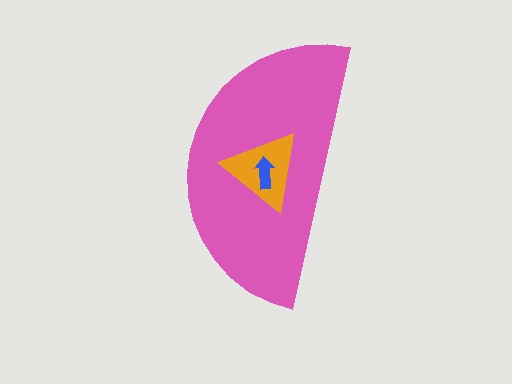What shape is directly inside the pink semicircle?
The orange triangle.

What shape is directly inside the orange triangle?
The blue arrow.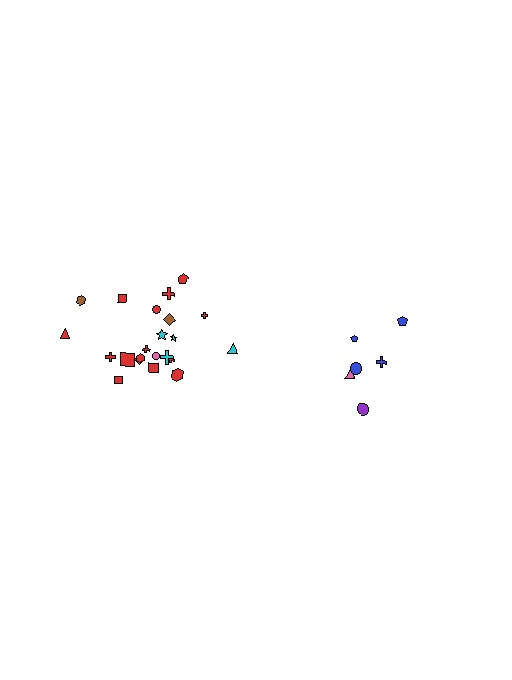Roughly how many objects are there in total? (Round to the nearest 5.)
Roughly 30 objects in total.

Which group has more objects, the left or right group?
The left group.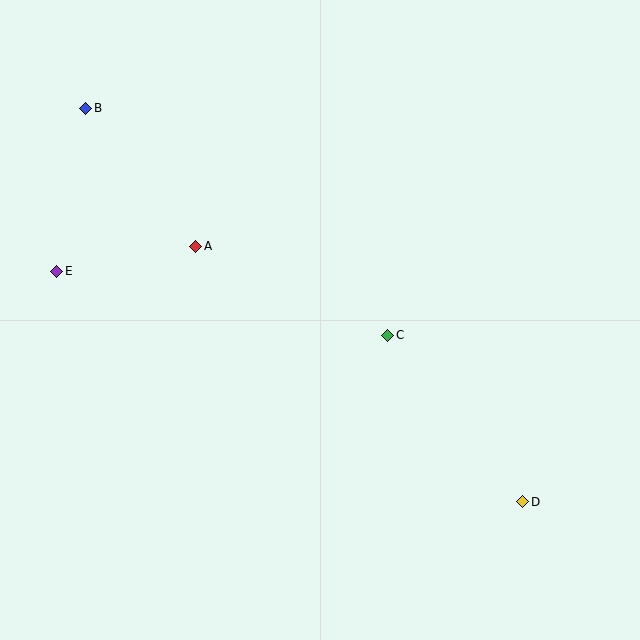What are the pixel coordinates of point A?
Point A is at (196, 246).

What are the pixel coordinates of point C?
Point C is at (388, 335).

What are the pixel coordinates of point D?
Point D is at (523, 502).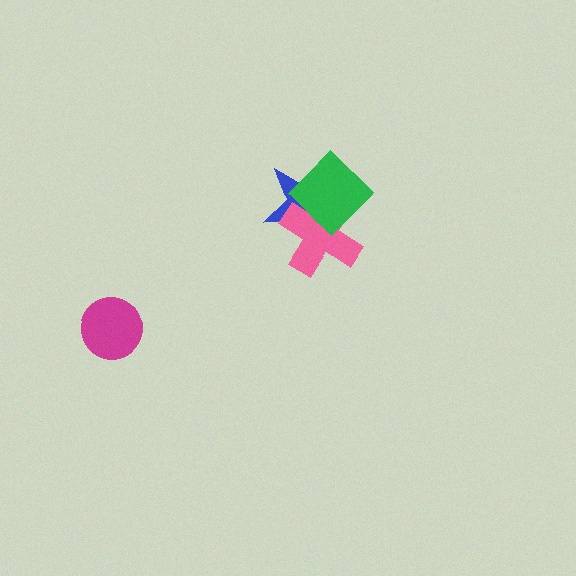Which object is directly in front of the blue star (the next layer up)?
The pink cross is directly in front of the blue star.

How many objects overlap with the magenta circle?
0 objects overlap with the magenta circle.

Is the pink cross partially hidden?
Yes, it is partially covered by another shape.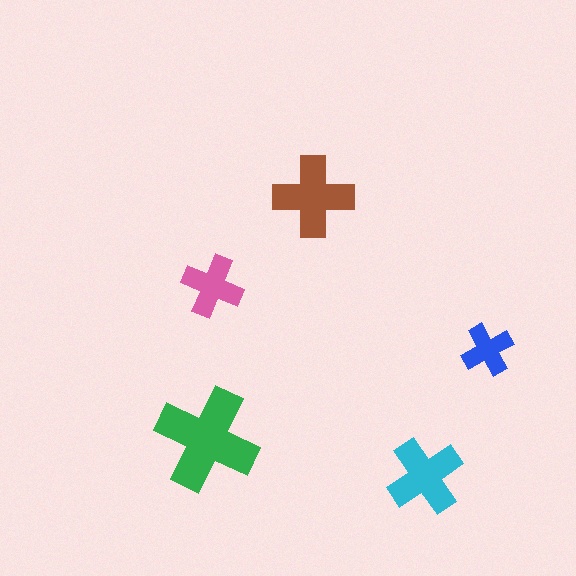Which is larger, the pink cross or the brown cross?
The brown one.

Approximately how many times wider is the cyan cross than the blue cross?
About 1.5 times wider.